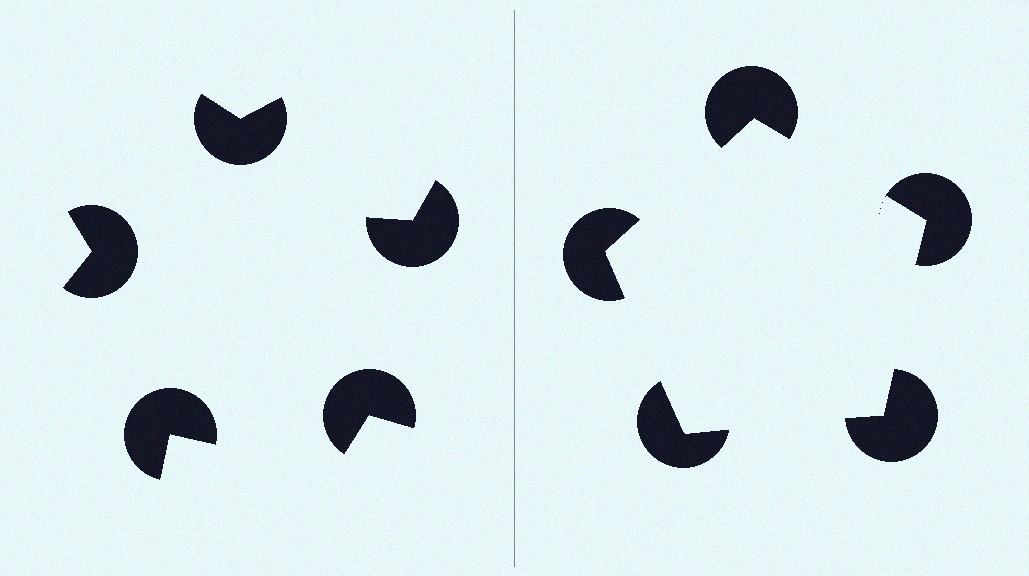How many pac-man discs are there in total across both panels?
10 — 5 on each side.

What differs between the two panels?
The pac-man discs are positioned identically on both sides; only the wedge orientations differ. On the right they align to a pentagon; on the left they are misaligned.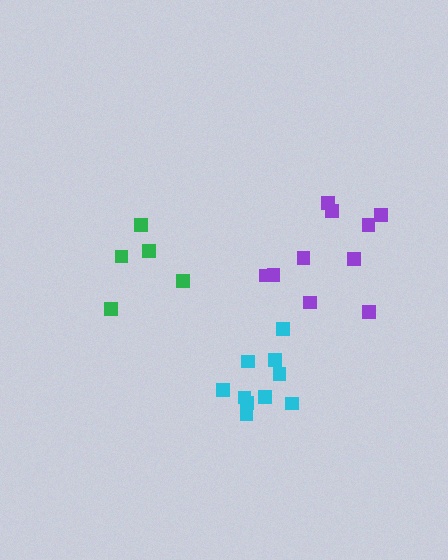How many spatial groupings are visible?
There are 3 spatial groupings.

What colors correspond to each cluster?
The clusters are colored: cyan, purple, green.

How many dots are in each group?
Group 1: 10 dots, Group 2: 10 dots, Group 3: 5 dots (25 total).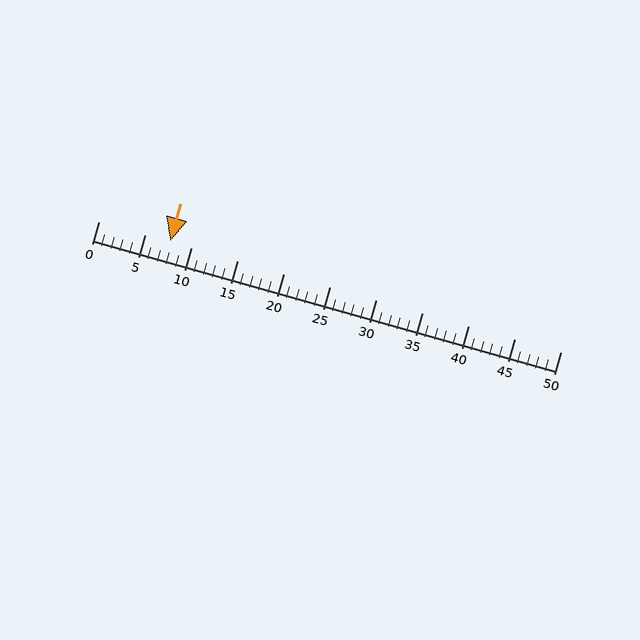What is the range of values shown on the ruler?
The ruler shows values from 0 to 50.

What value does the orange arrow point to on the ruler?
The orange arrow points to approximately 8.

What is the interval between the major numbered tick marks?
The major tick marks are spaced 5 units apart.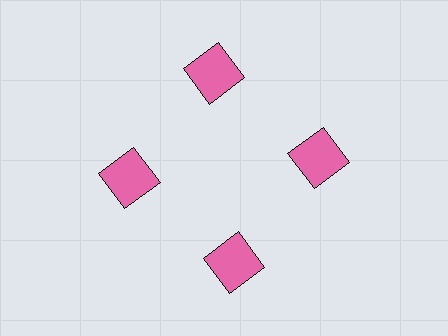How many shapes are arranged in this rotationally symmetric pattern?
There are 4 shapes, arranged in 4 groups of 1.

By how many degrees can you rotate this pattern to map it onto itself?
The pattern maps onto itself every 90 degrees of rotation.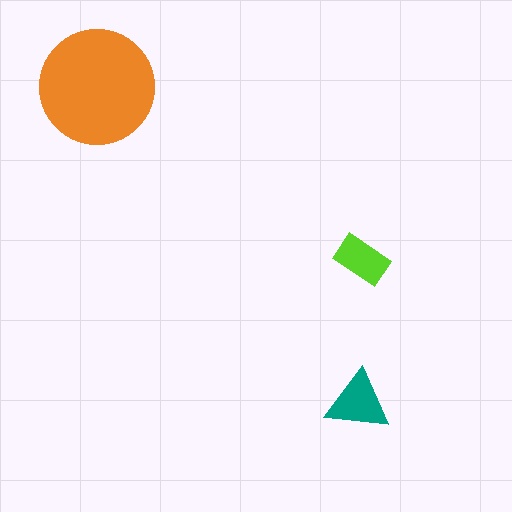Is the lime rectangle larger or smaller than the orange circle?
Smaller.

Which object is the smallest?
The lime rectangle.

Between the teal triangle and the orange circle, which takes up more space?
The orange circle.